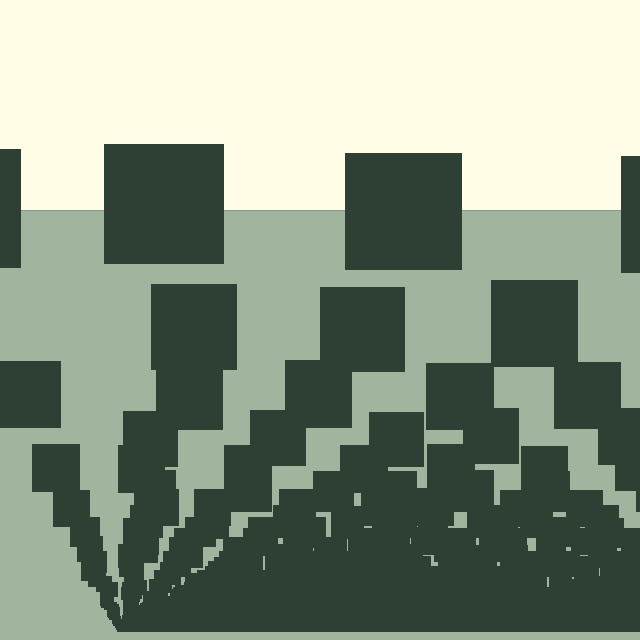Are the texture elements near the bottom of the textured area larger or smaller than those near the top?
Smaller. The gradient is inverted — elements near the bottom are smaller and denser.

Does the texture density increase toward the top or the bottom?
Density increases toward the bottom.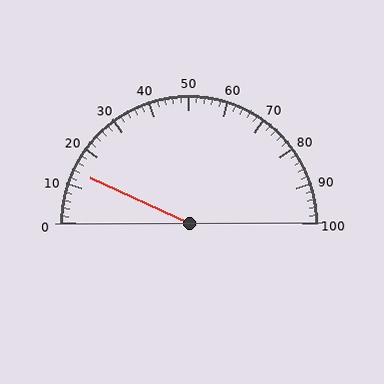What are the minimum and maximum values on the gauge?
The gauge ranges from 0 to 100.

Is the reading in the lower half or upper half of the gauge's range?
The reading is in the lower half of the range (0 to 100).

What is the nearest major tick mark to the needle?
The nearest major tick mark is 10.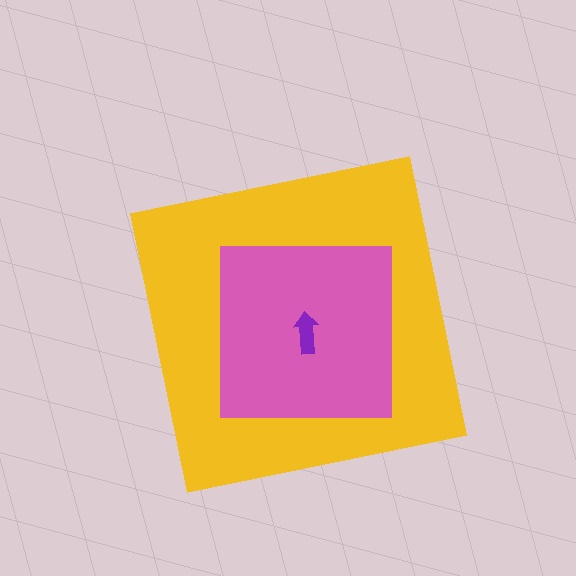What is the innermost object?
The purple arrow.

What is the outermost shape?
The yellow square.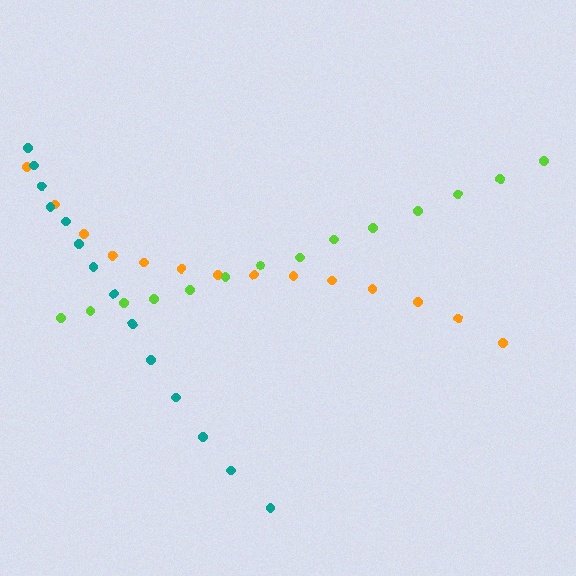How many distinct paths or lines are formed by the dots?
There are 3 distinct paths.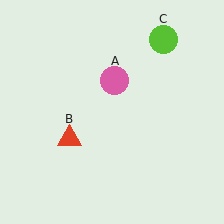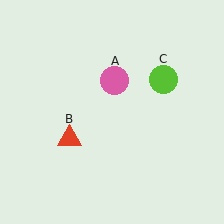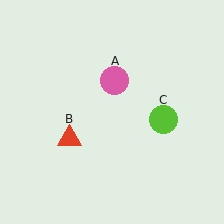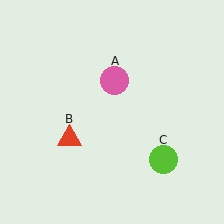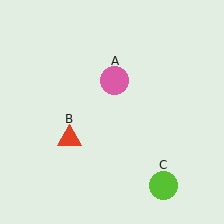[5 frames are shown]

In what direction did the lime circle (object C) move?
The lime circle (object C) moved down.